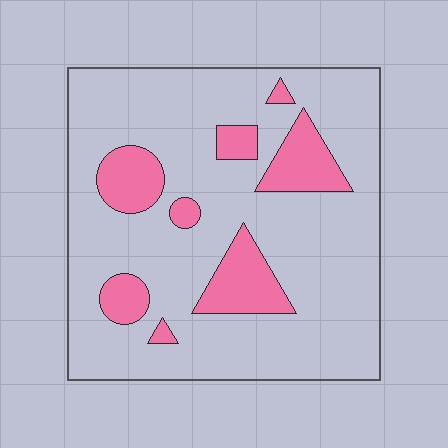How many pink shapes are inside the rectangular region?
8.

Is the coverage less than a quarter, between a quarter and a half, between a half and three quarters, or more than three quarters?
Less than a quarter.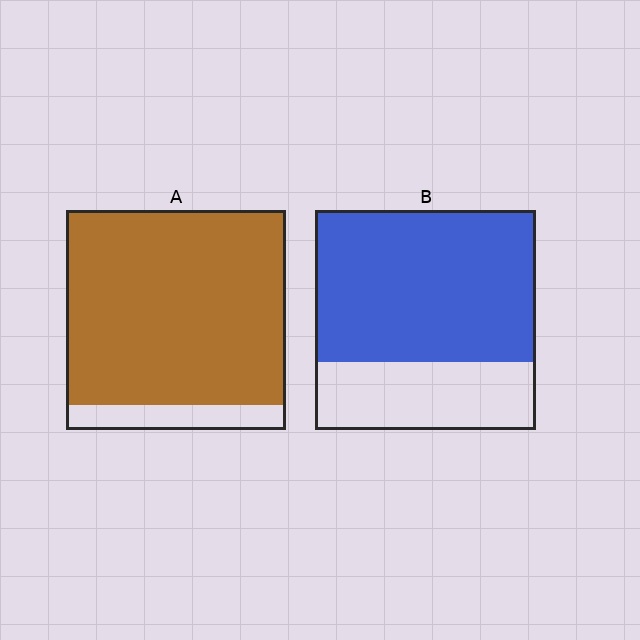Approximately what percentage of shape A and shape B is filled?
A is approximately 90% and B is approximately 70%.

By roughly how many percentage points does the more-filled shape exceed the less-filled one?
By roughly 20 percentage points (A over B).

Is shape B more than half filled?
Yes.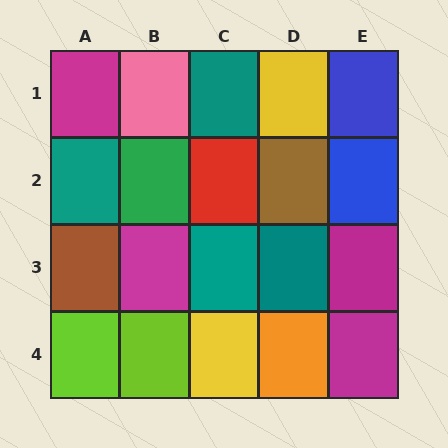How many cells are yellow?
2 cells are yellow.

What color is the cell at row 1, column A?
Magenta.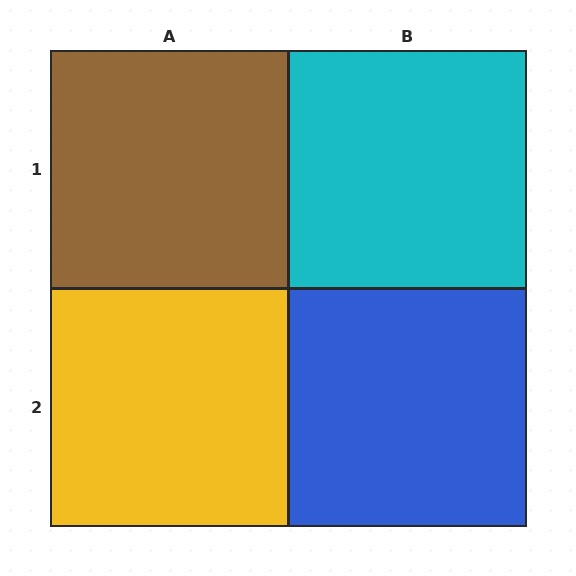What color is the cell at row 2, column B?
Blue.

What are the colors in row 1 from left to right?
Brown, cyan.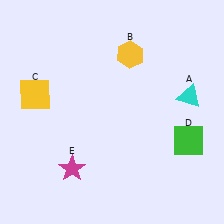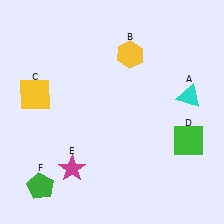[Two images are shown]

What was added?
A green pentagon (F) was added in Image 2.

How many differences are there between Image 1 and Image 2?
There is 1 difference between the two images.